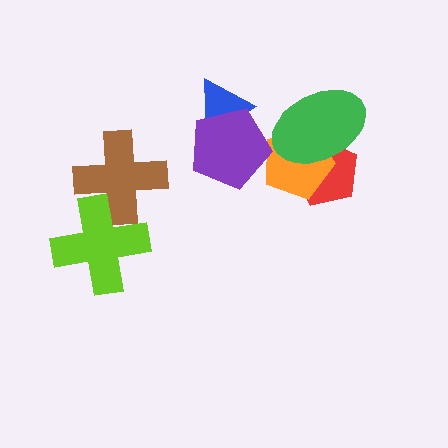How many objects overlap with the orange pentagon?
3 objects overlap with the orange pentagon.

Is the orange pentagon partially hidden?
Yes, it is partially covered by another shape.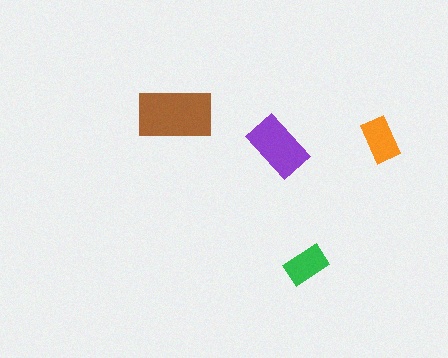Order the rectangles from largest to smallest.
the brown one, the purple one, the orange one, the green one.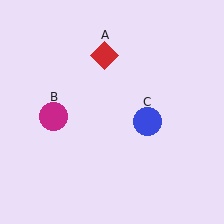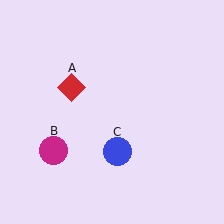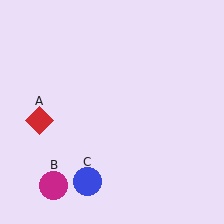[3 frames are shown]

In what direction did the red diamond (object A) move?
The red diamond (object A) moved down and to the left.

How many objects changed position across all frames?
3 objects changed position: red diamond (object A), magenta circle (object B), blue circle (object C).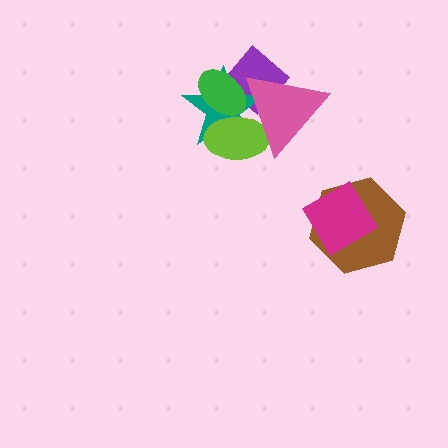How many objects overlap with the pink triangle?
4 objects overlap with the pink triangle.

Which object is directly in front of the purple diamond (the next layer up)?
The teal star is directly in front of the purple diamond.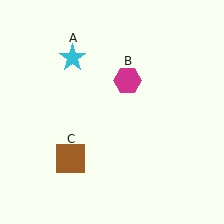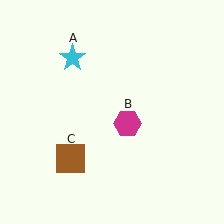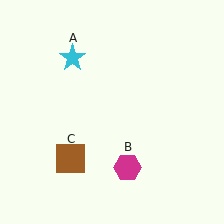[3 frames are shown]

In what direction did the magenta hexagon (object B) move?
The magenta hexagon (object B) moved down.